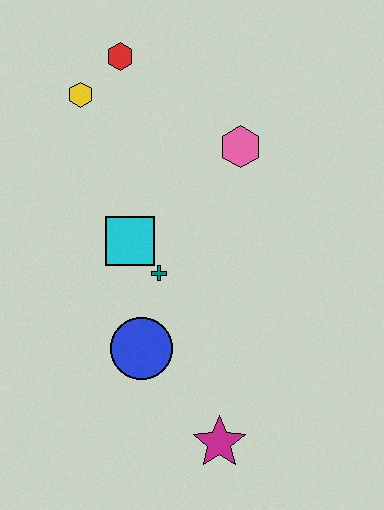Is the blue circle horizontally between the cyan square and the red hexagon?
No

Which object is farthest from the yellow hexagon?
The magenta star is farthest from the yellow hexagon.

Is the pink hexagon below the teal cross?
No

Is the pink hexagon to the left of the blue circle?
No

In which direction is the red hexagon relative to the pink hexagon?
The red hexagon is to the left of the pink hexagon.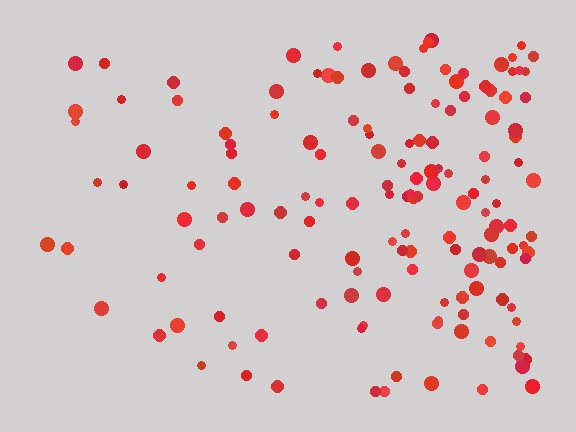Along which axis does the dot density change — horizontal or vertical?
Horizontal.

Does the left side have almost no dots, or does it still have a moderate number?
Still a moderate number, just noticeably fewer than the right.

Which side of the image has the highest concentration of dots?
The right.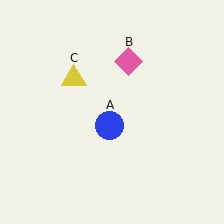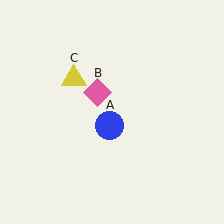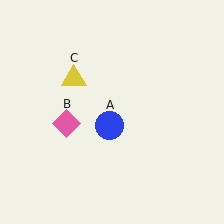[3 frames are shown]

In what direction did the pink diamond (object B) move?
The pink diamond (object B) moved down and to the left.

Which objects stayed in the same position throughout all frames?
Blue circle (object A) and yellow triangle (object C) remained stationary.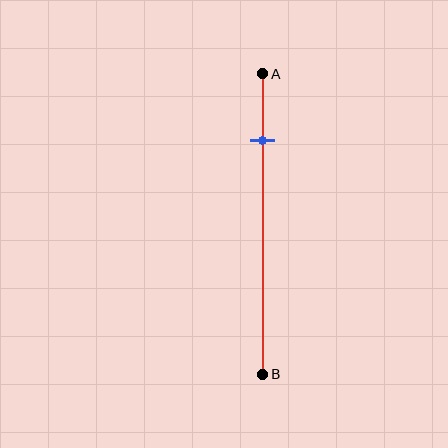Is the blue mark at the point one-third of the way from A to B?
No, the mark is at about 20% from A, not at the 33% one-third point.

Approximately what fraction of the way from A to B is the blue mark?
The blue mark is approximately 20% of the way from A to B.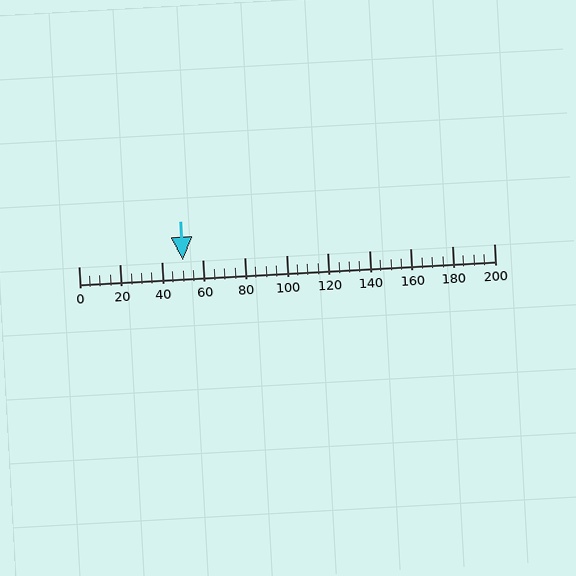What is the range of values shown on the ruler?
The ruler shows values from 0 to 200.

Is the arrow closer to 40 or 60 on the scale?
The arrow is closer to 60.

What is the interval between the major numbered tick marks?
The major tick marks are spaced 20 units apart.